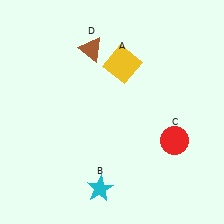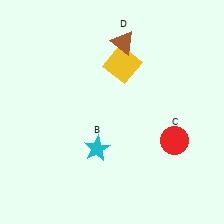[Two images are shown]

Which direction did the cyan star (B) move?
The cyan star (B) moved up.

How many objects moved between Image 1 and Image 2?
2 objects moved between the two images.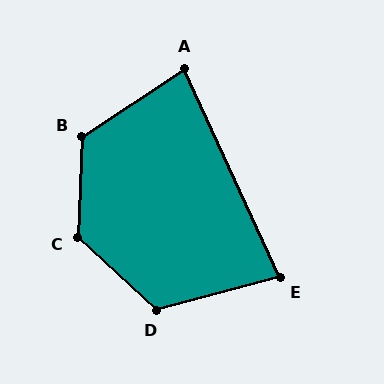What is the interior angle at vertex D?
Approximately 123 degrees (obtuse).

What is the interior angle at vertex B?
Approximately 126 degrees (obtuse).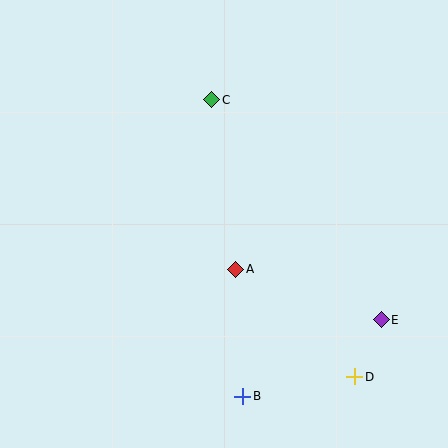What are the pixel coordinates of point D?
Point D is at (355, 377).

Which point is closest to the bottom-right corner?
Point D is closest to the bottom-right corner.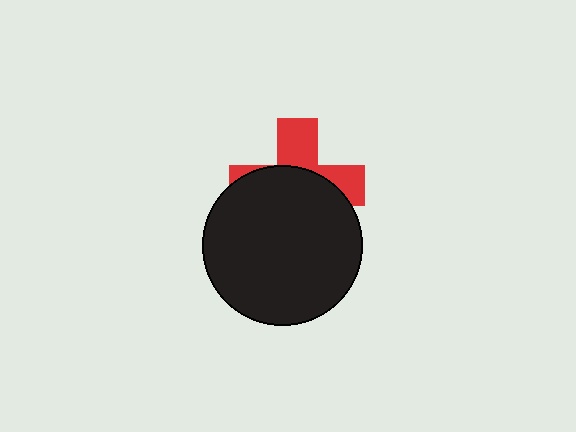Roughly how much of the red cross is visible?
A small part of it is visible (roughly 38%).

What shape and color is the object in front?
The object in front is a black circle.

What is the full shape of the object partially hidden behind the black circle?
The partially hidden object is a red cross.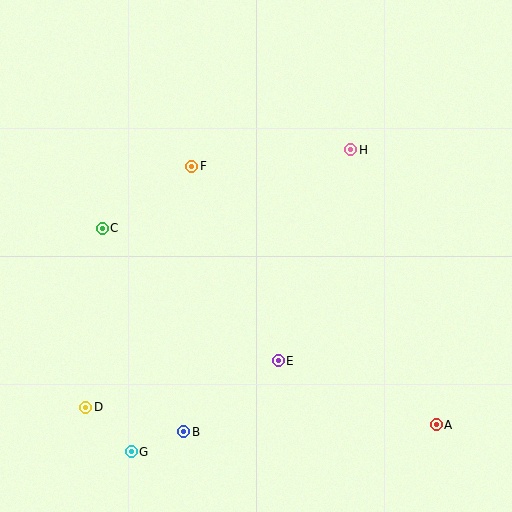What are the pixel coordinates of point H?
Point H is at (351, 150).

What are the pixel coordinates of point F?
Point F is at (192, 166).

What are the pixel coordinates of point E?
Point E is at (278, 361).